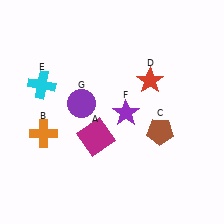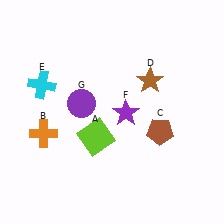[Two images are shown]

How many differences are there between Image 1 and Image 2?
There are 2 differences between the two images.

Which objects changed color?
A changed from magenta to lime. D changed from red to brown.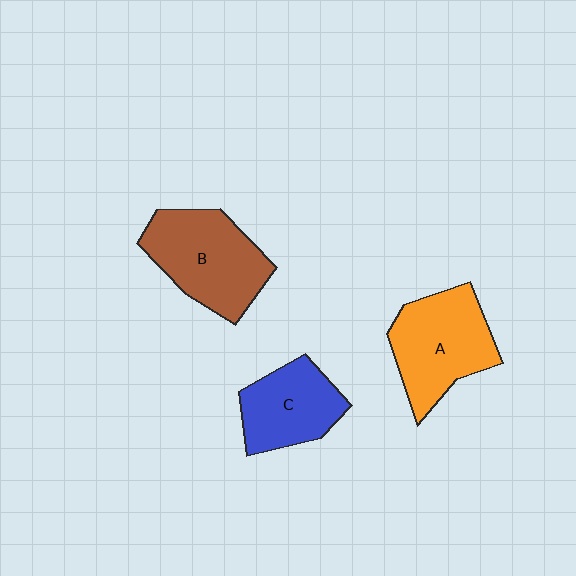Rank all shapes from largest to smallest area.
From largest to smallest: B (brown), A (orange), C (blue).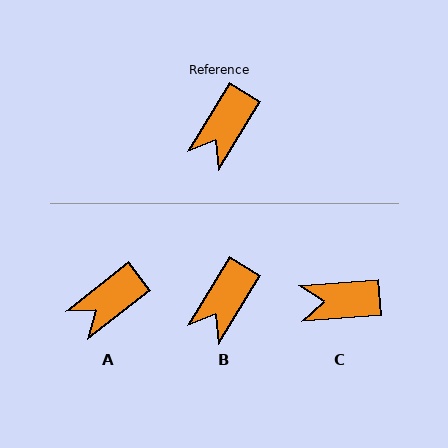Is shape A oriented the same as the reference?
No, it is off by about 21 degrees.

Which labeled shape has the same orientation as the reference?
B.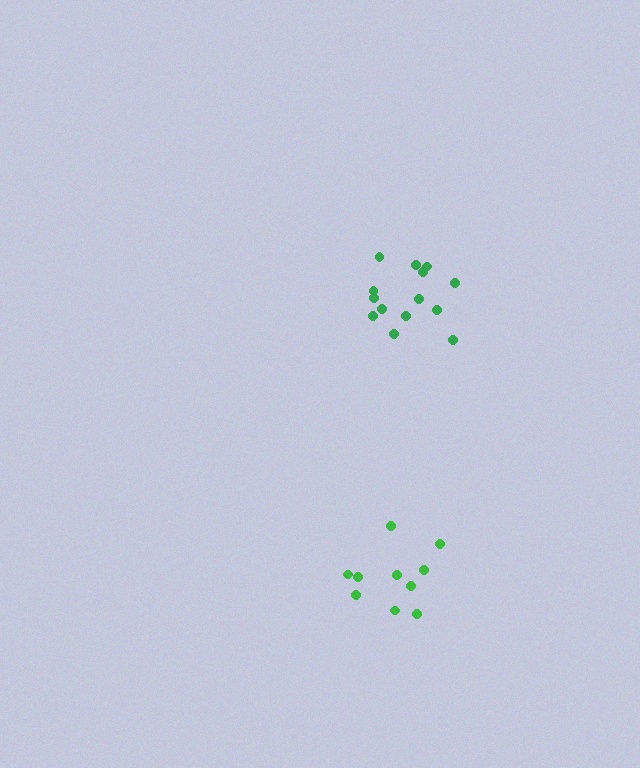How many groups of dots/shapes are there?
There are 2 groups.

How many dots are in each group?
Group 1: 10 dots, Group 2: 14 dots (24 total).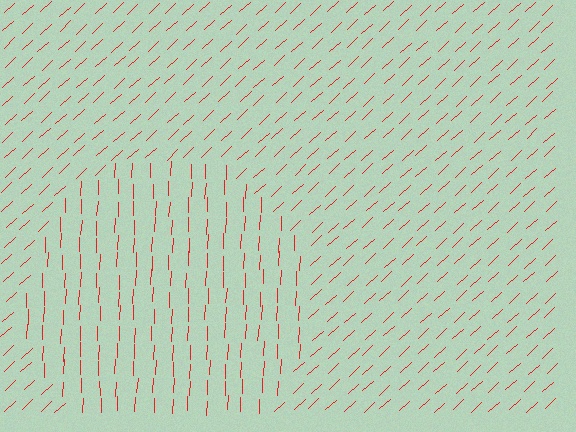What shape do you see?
I see a circle.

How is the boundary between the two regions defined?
The boundary is defined purely by a change in line orientation (approximately 45 degrees difference). All lines are the same color and thickness.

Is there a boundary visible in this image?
Yes, there is a texture boundary formed by a change in line orientation.